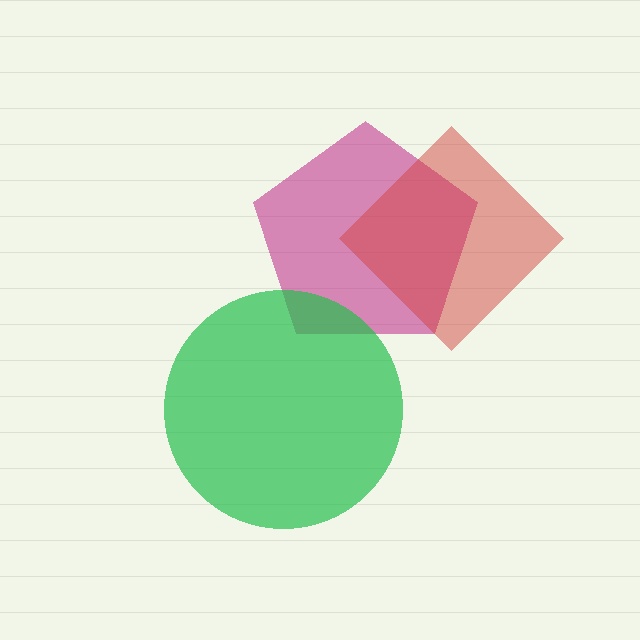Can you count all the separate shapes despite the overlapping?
Yes, there are 3 separate shapes.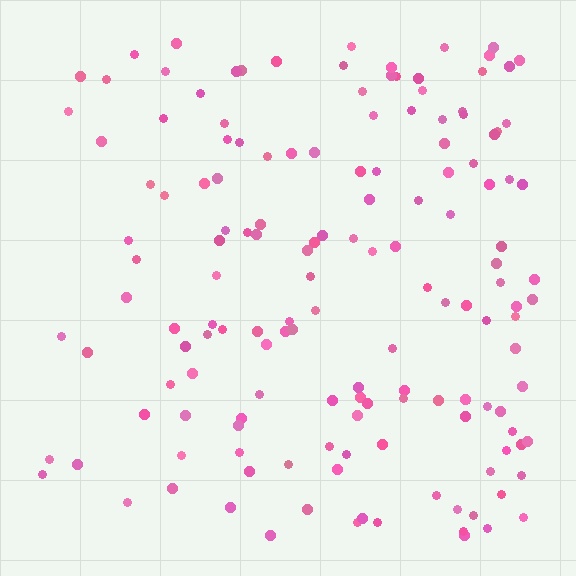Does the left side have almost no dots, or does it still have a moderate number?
Still a moderate number, just noticeably fewer than the right.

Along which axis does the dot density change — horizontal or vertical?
Horizontal.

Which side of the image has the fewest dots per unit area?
The left.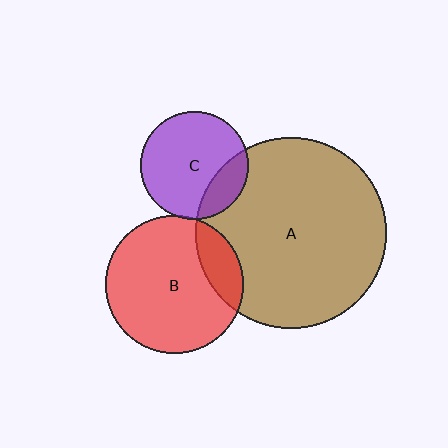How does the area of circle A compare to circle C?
Approximately 3.1 times.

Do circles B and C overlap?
Yes.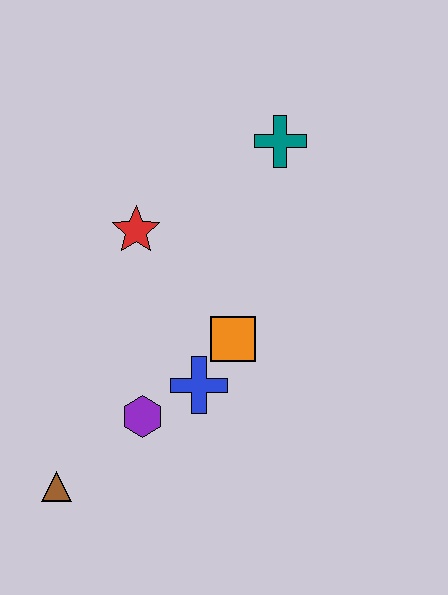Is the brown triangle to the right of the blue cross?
No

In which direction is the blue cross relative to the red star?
The blue cross is below the red star.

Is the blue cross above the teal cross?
No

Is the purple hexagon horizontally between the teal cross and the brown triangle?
Yes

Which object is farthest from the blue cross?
The teal cross is farthest from the blue cross.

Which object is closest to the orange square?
The blue cross is closest to the orange square.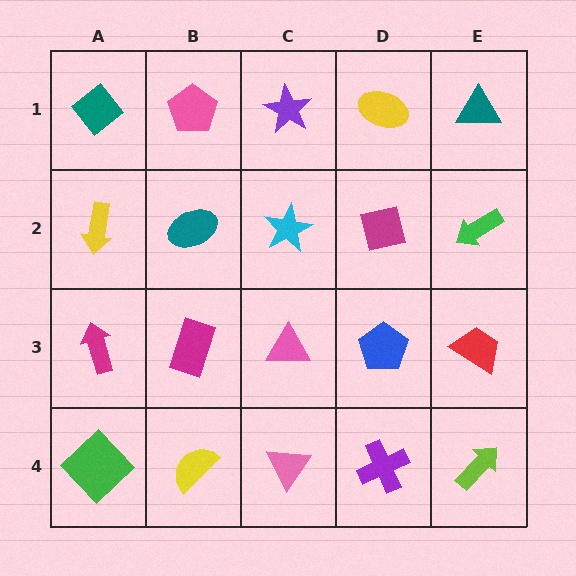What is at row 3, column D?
A blue pentagon.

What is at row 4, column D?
A purple cross.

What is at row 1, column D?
A yellow ellipse.